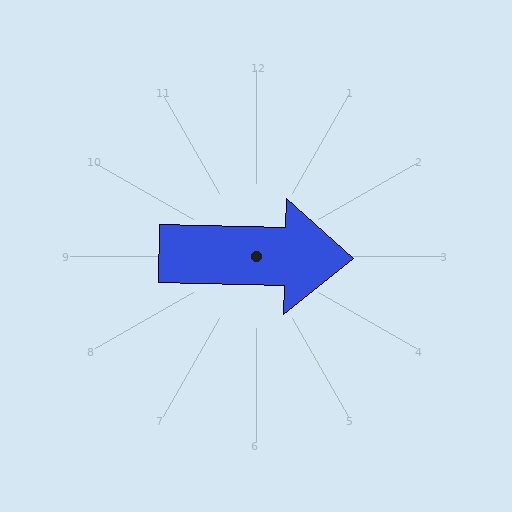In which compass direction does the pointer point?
East.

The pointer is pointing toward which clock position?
Roughly 3 o'clock.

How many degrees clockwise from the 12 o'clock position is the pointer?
Approximately 92 degrees.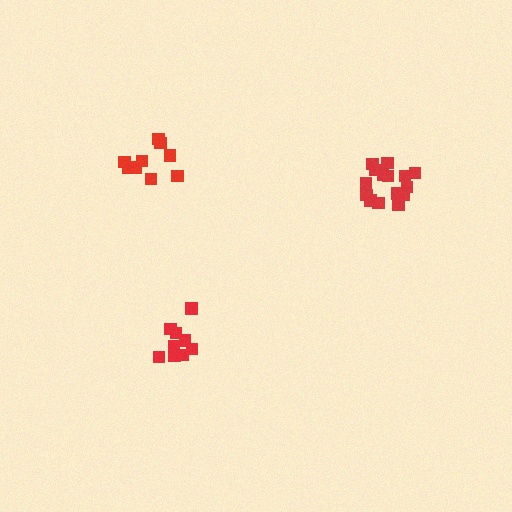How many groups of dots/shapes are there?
There are 3 groups.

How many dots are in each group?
Group 1: 10 dots, Group 2: 9 dots, Group 3: 15 dots (34 total).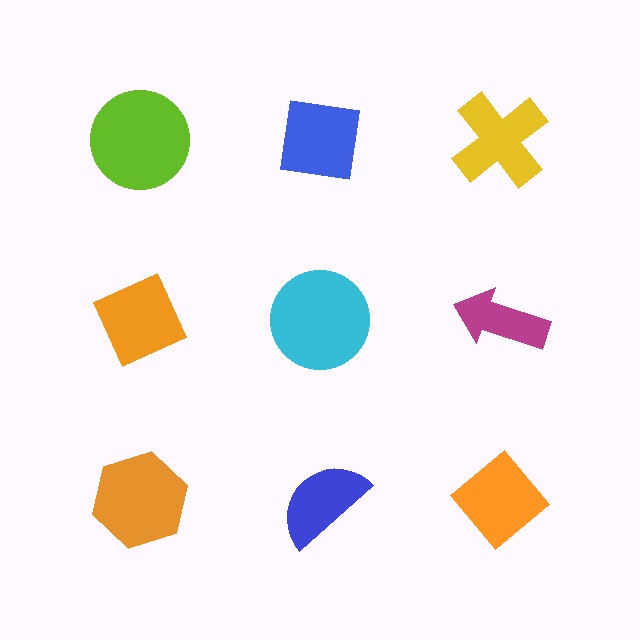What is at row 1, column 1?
A lime circle.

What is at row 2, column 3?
A magenta arrow.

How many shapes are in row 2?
3 shapes.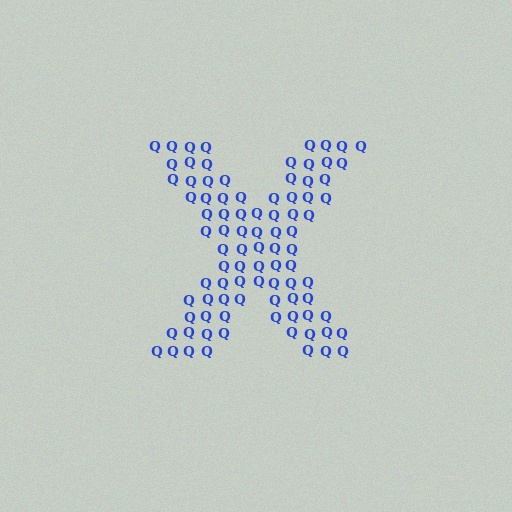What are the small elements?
The small elements are letter Q's.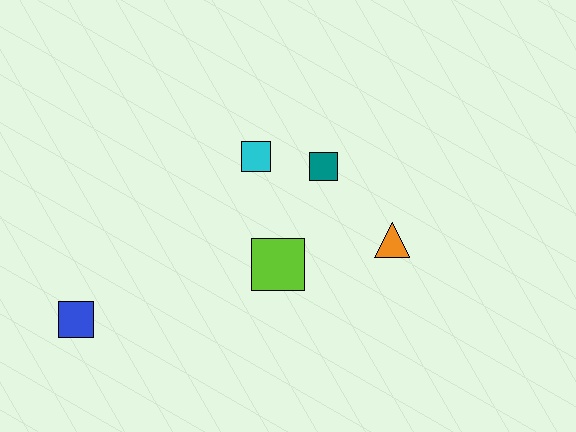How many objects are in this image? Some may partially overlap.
There are 5 objects.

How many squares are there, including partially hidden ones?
There are 4 squares.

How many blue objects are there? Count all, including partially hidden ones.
There is 1 blue object.